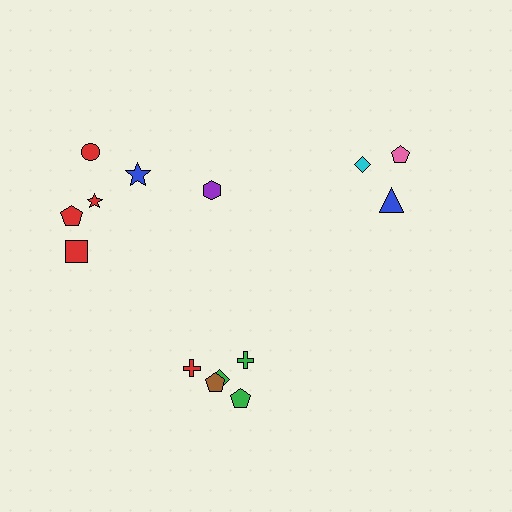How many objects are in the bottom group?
There are 5 objects.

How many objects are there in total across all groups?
There are 14 objects.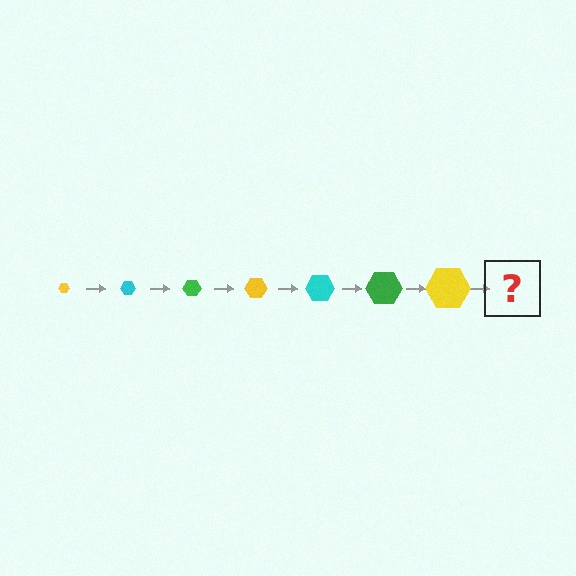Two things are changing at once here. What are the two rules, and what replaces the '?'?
The two rules are that the hexagon grows larger each step and the color cycles through yellow, cyan, and green. The '?' should be a cyan hexagon, larger than the previous one.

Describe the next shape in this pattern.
It should be a cyan hexagon, larger than the previous one.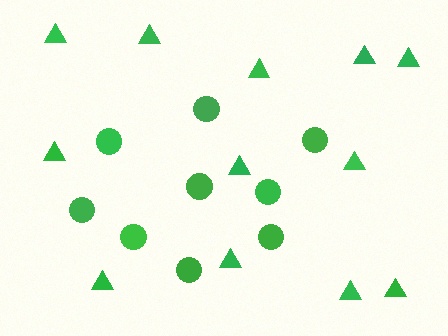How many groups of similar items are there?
There are 2 groups: one group of circles (9) and one group of triangles (12).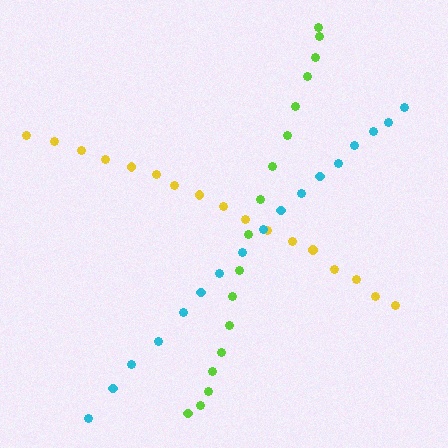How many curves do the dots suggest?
There are 3 distinct paths.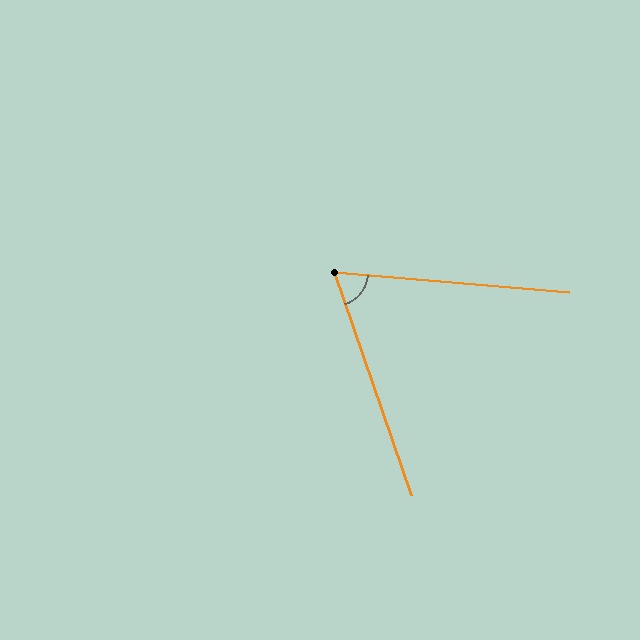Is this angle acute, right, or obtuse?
It is acute.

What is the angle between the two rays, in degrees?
Approximately 66 degrees.